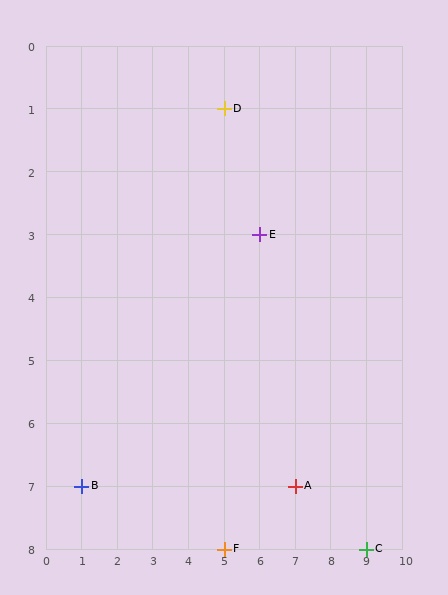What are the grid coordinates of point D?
Point D is at grid coordinates (5, 1).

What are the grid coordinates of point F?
Point F is at grid coordinates (5, 8).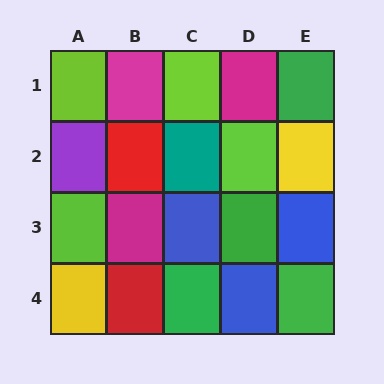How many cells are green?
4 cells are green.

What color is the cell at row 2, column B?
Red.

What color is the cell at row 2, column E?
Yellow.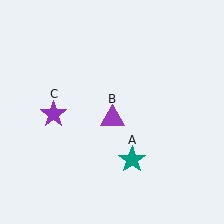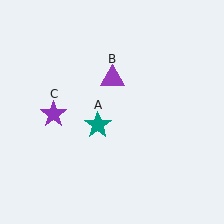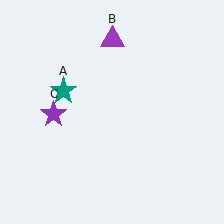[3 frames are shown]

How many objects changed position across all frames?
2 objects changed position: teal star (object A), purple triangle (object B).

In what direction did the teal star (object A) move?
The teal star (object A) moved up and to the left.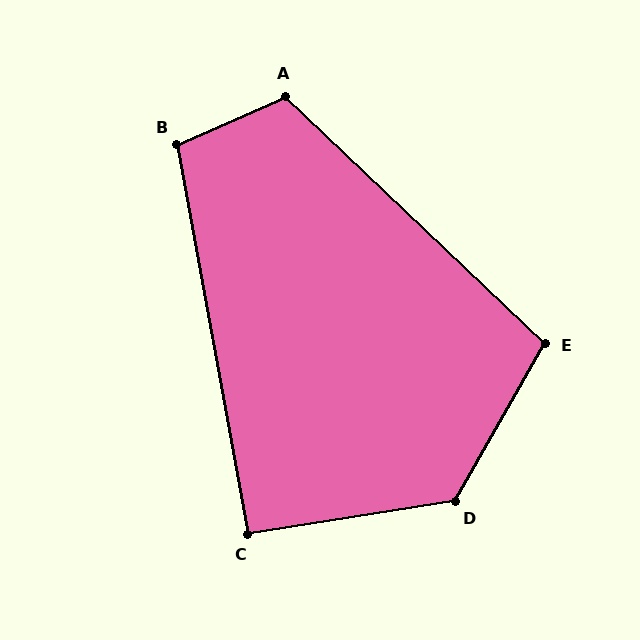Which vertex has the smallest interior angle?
C, at approximately 91 degrees.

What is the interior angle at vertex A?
Approximately 112 degrees (obtuse).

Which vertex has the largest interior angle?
D, at approximately 129 degrees.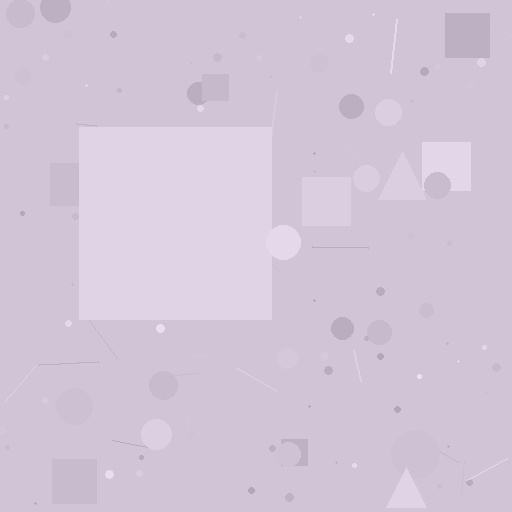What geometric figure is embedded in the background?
A square is embedded in the background.